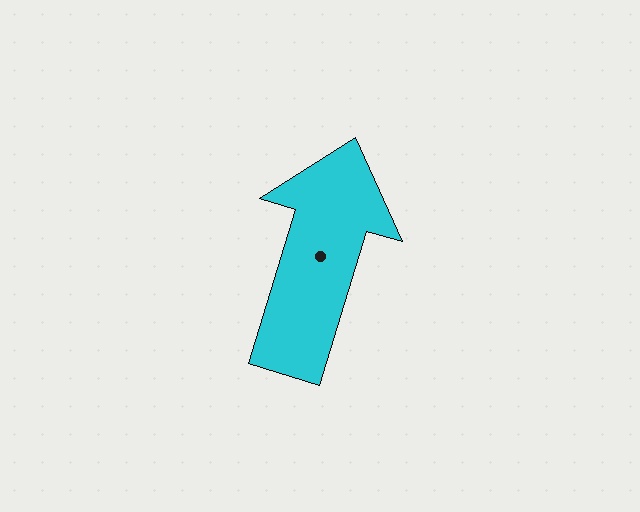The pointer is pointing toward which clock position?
Roughly 1 o'clock.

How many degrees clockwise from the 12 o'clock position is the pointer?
Approximately 17 degrees.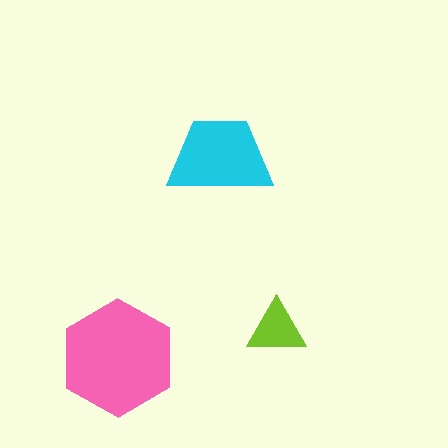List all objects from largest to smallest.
The pink hexagon, the cyan trapezoid, the lime triangle.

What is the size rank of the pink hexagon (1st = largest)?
1st.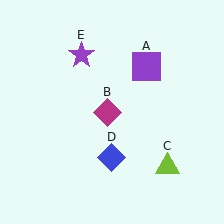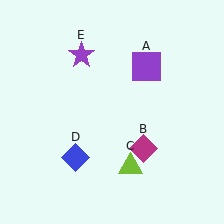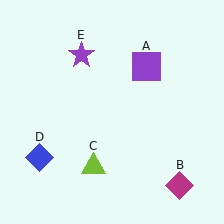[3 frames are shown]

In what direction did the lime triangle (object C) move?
The lime triangle (object C) moved left.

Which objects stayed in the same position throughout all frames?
Purple square (object A) and purple star (object E) remained stationary.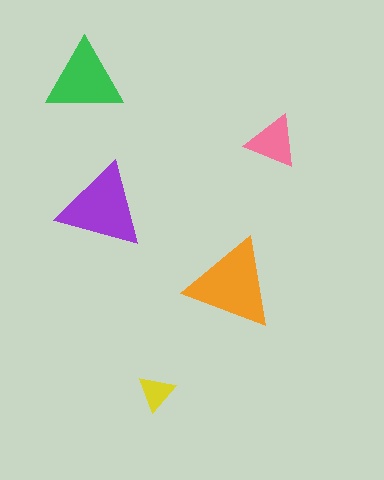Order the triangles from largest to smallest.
the orange one, the purple one, the green one, the pink one, the yellow one.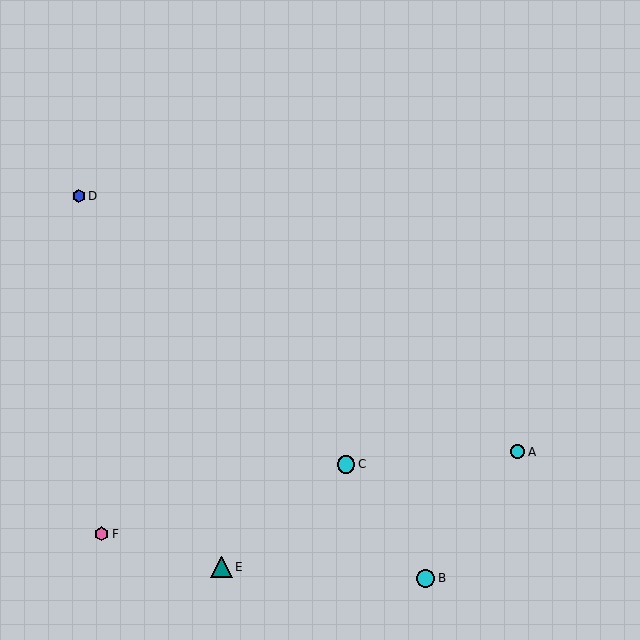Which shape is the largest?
The teal triangle (labeled E) is the largest.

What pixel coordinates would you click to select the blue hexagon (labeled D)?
Click at (79, 196) to select the blue hexagon D.